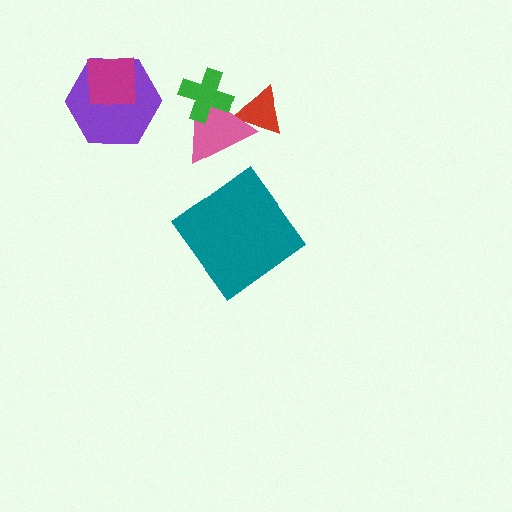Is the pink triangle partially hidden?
Yes, it is partially covered by another shape.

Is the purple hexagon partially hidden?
Yes, it is partially covered by another shape.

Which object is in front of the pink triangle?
The green cross is in front of the pink triangle.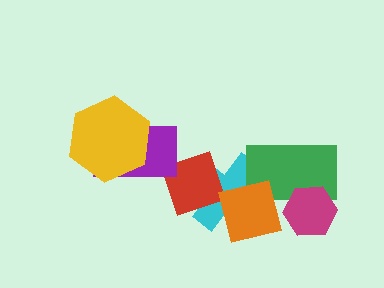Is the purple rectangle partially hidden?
Yes, it is partially covered by another shape.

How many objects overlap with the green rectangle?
3 objects overlap with the green rectangle.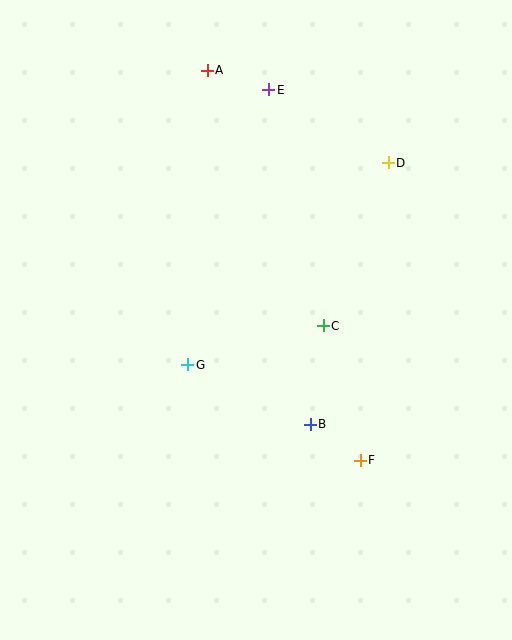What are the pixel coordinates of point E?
Point E is at (269, 90).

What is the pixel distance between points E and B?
The distance between E and B is 337 pixels.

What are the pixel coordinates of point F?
Point F is at (360, 460).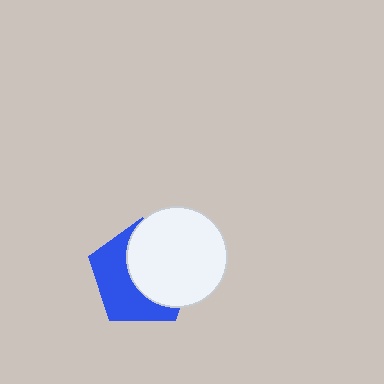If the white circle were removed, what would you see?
You would see the complete blue pentagon.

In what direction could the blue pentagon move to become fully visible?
The blue pentagon could move left. That would shift it out from behind the white circle entirely.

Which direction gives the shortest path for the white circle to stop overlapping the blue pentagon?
Moving right gives the shortest separation.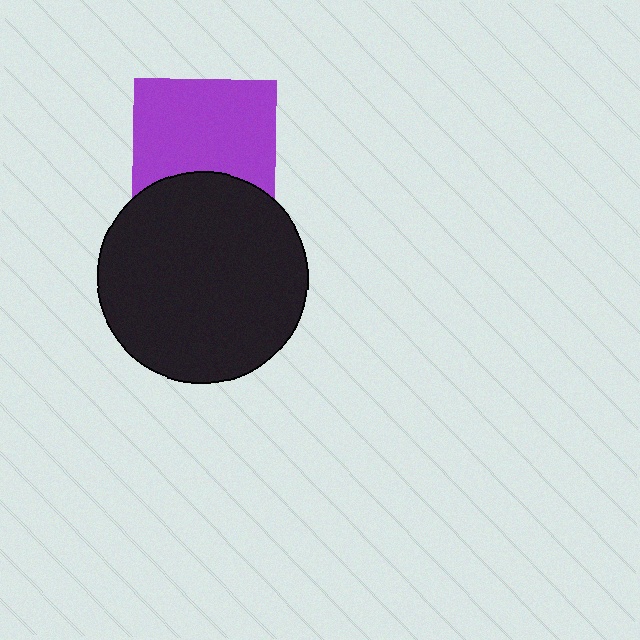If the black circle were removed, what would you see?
You would see the complete purple square.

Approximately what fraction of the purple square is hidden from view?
Roughly 30% of the purple square is hidden behind the black circle.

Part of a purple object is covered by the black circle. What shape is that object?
It is a square.